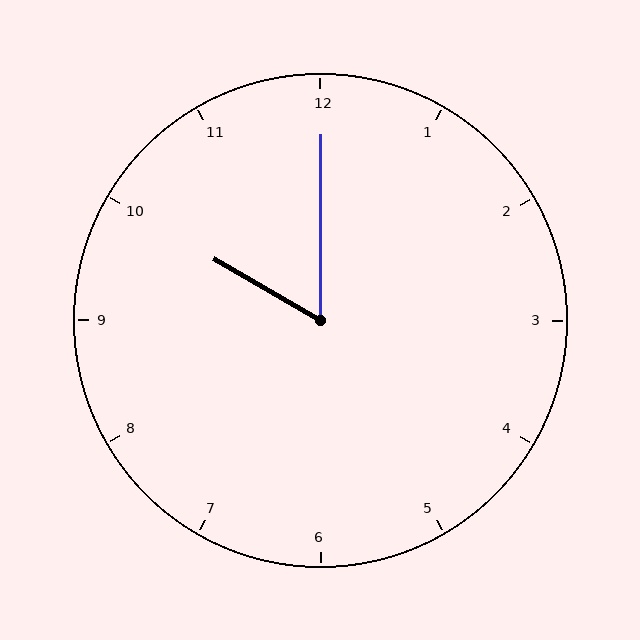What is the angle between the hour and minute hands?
Approximately 60 degrees.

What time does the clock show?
10:00.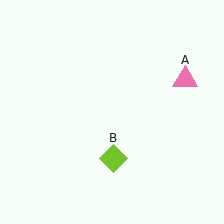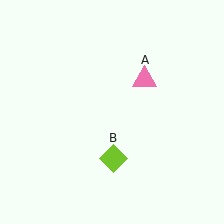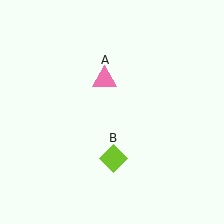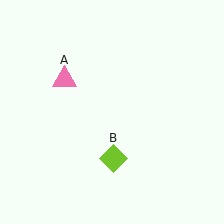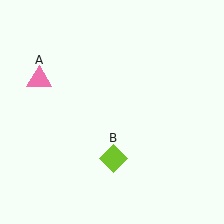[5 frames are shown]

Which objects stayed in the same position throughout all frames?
Lime diamond (object B) remained stationary.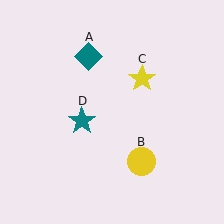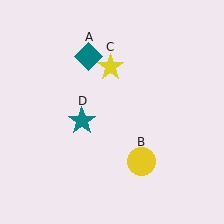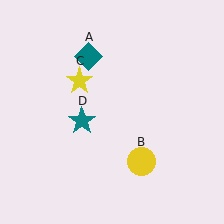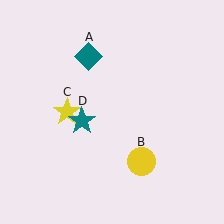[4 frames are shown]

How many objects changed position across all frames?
1 object changed position: yellow star (object C).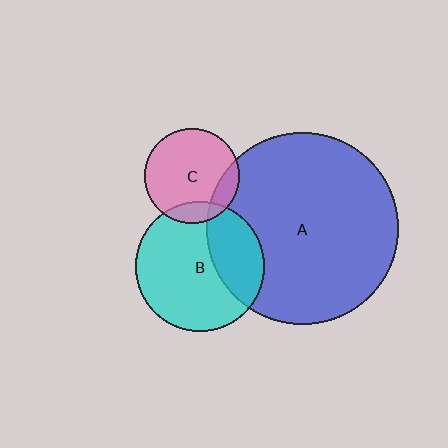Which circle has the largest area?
Circle A (blue).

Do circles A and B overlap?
Yes.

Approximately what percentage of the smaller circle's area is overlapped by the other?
Approximately 30%.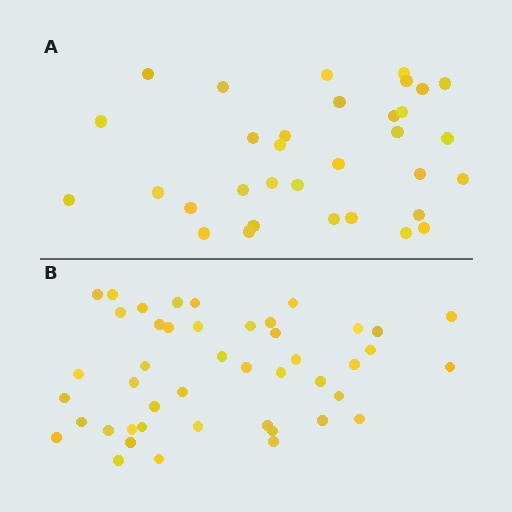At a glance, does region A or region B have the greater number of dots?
Region B (the bottom region) has more dots.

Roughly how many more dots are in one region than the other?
Region B has roughly 12 or so more dots than region A.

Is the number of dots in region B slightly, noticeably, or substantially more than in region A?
Region B has noticeably more, but not dramatically so. The ratio is roughly 1.4 to 1.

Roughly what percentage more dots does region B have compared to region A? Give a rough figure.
About 35% more.